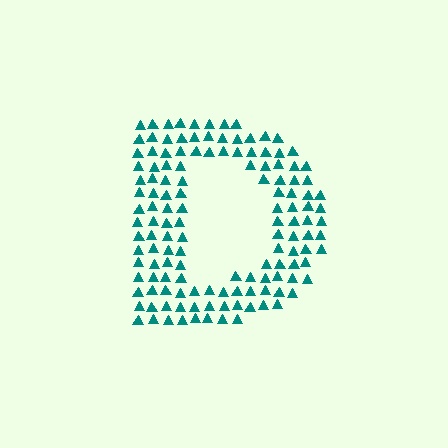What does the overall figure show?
The overall figure shows the letter D.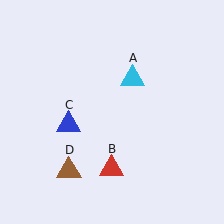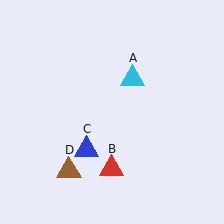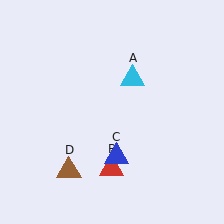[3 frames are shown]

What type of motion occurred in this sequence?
The blue triangle (object C) rotated counterclockwise around the center of the scene.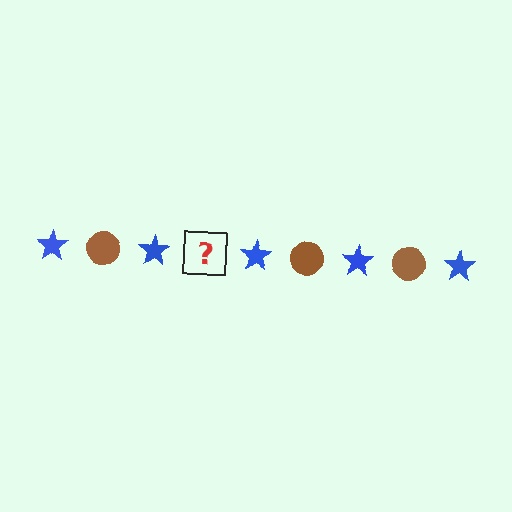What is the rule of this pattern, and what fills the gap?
The rule is that the pattern alternates between blue star and brown circle. The gap should be filled with a brown circle.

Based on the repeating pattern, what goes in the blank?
The blank should be a brown circle.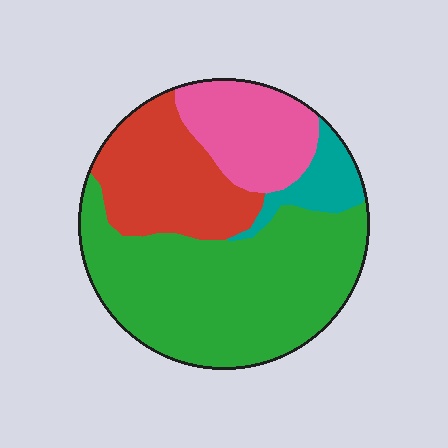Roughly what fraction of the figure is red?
Red covers about 25% of the figure.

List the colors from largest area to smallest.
From largest to smallest: green, red, pink, teal.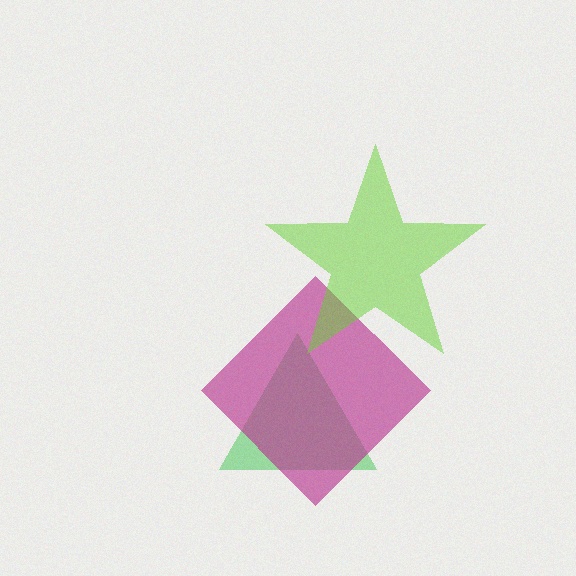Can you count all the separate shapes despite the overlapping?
Yes, there are 3 separate shapes.